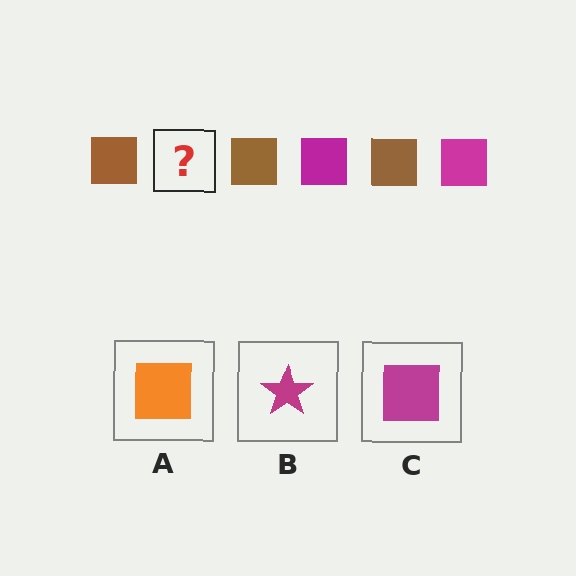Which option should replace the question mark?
Option C.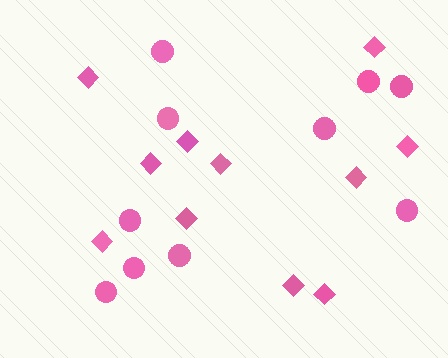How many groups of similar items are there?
There are 2 groups: one group of diamonds (11) and one group of circles (10).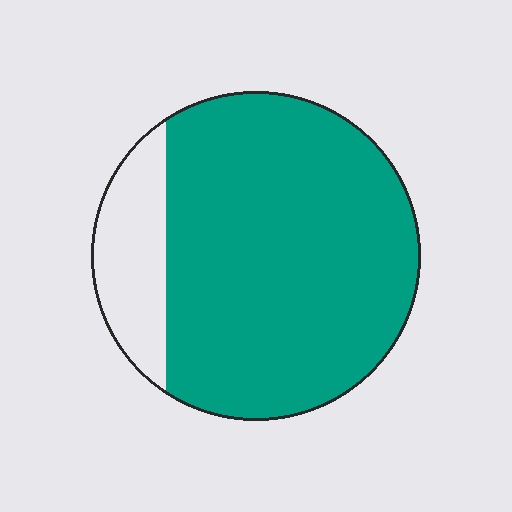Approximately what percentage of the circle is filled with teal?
Approximately 85%.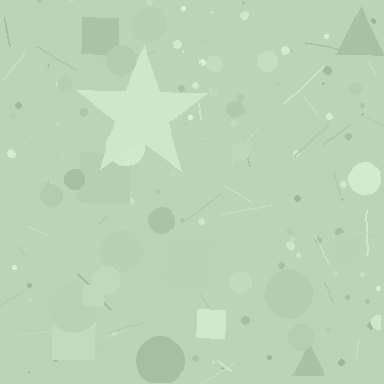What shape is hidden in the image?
A star is hidden in the image.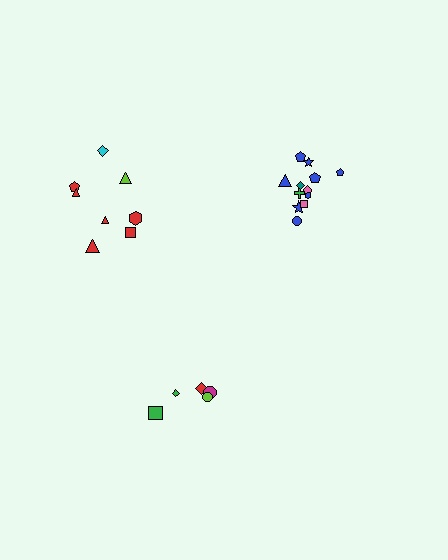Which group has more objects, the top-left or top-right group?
The top-right group.